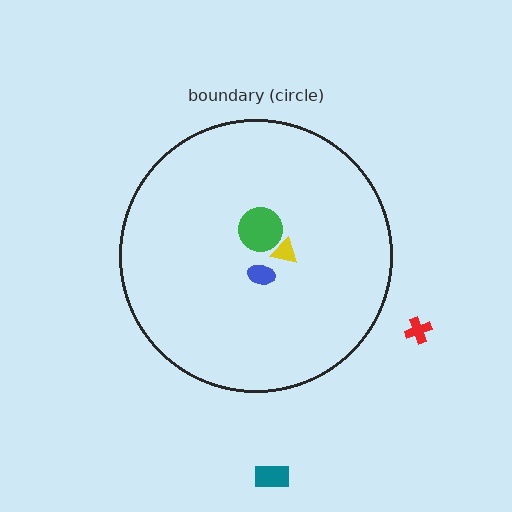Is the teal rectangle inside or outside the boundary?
Outside.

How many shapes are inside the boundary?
3 inside, 2 outside.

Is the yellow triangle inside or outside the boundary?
Inside.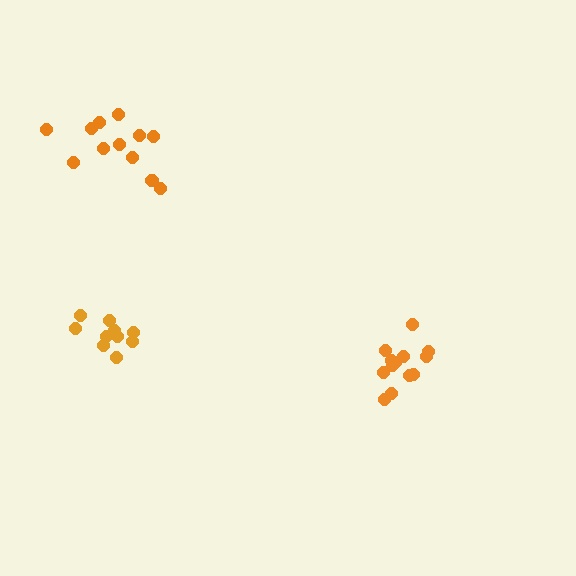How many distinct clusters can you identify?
There are 3 distinct clusters.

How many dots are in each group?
Group 1: 10 dots, Group 2: 12 dots, Group 3: 13 dots (35 total).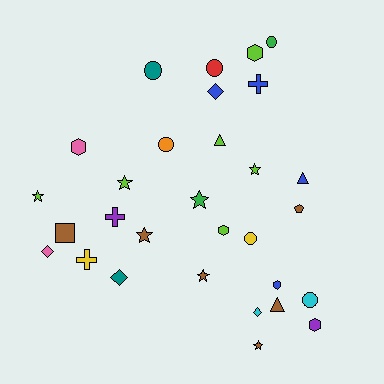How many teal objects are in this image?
There are 2 teal objects.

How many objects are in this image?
There are 30 objects.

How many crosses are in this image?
There are 3 crosses.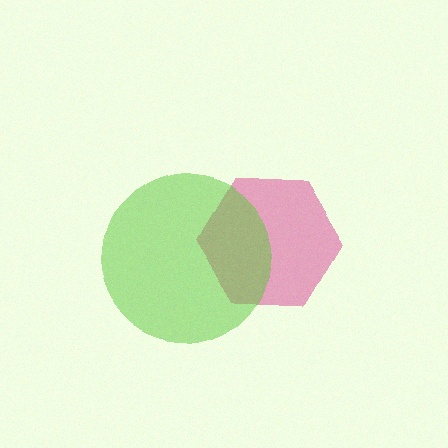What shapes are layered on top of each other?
The layered shapes are: a pink hexagon, a lime circle.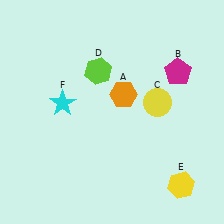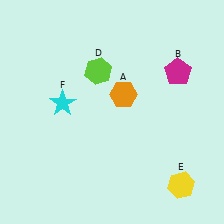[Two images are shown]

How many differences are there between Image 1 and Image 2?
There is 1 difference between the two images.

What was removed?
The yellow circle (C) was removed in Image 2.